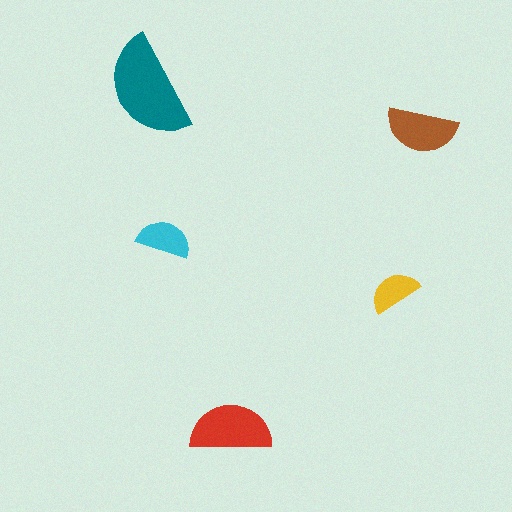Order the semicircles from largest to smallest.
the teal one, the red one, the brown one, the cyan one, the yellow one.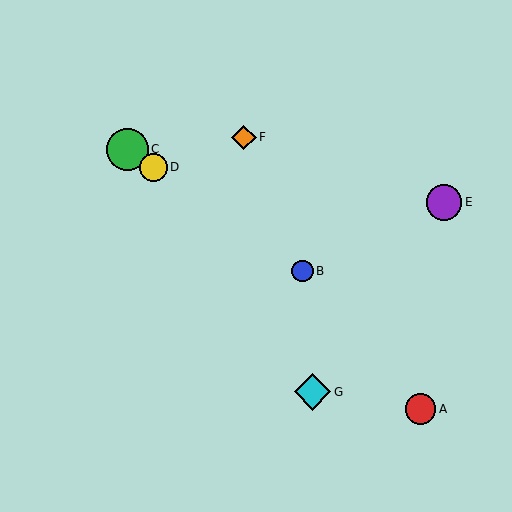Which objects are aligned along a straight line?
Objects B, C, D are aligned along a straight line.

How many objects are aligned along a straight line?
3 objects (B, C, D) are aligned along a straight line.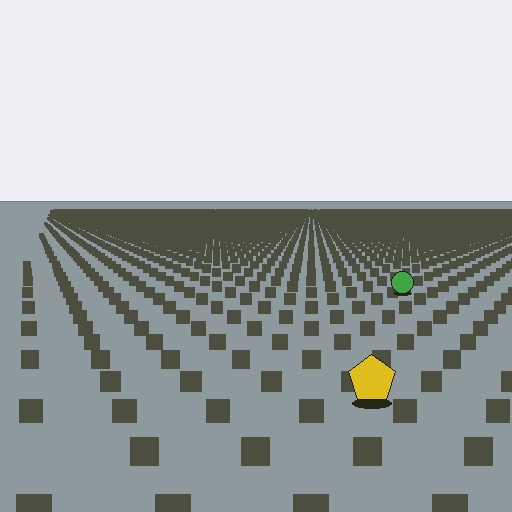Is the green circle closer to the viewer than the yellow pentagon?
No. The yellow pentagon is closer — you can tell from the texture gradient: the ground texture is coarser near it.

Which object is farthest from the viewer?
The green circle is farthest from the viewer. It appears smaller and the ground texture around it is denser.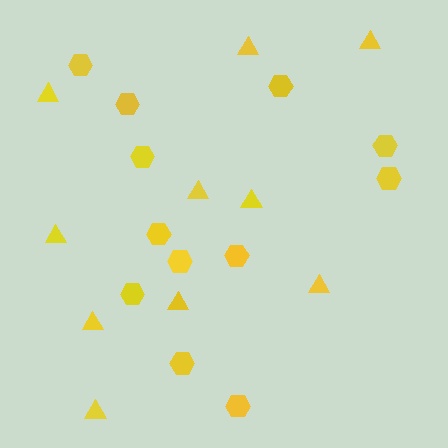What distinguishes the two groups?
There are 2 groups: one group of triangles (10) and one group of hexagons (12).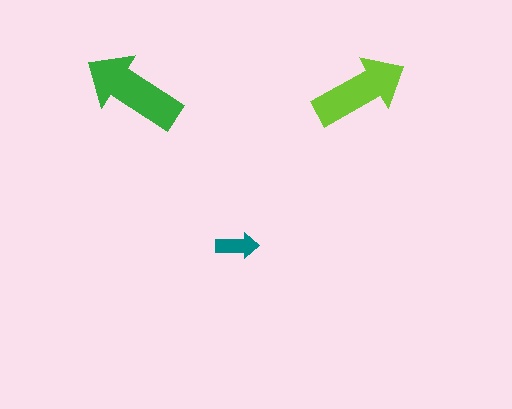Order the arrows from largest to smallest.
the green one, the lime one, the teal one.